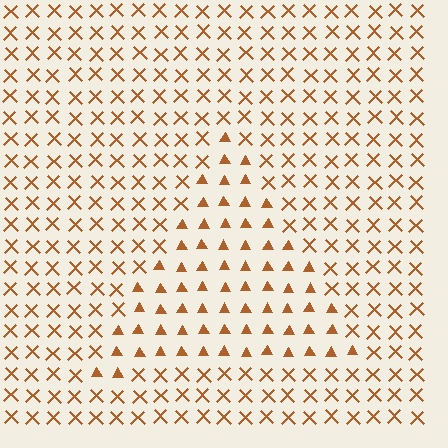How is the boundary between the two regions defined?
The boundary is defined by a change in element shape: triangles inside vs. X marks outside. All elements share the same color and spacing.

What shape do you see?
I see a triangle.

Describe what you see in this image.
The image is filled with small brown elements arranged in a uniform grid. A triangle-shaped region contains triangles, while the surrounding area contains X marks. The boundary is defined purely by the change in element shape.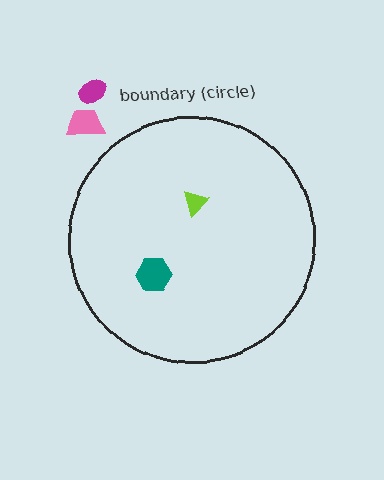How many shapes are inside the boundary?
2 inside, 2 outside.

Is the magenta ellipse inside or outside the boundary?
Outside.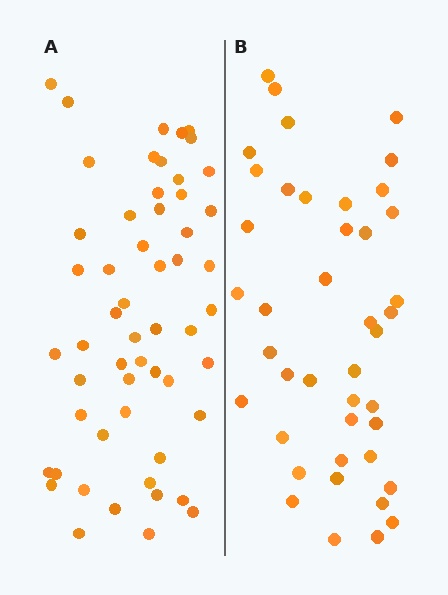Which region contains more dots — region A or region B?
Region A (the left region) has more dots.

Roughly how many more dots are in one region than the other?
Region A has approximately 15 more dots than region B.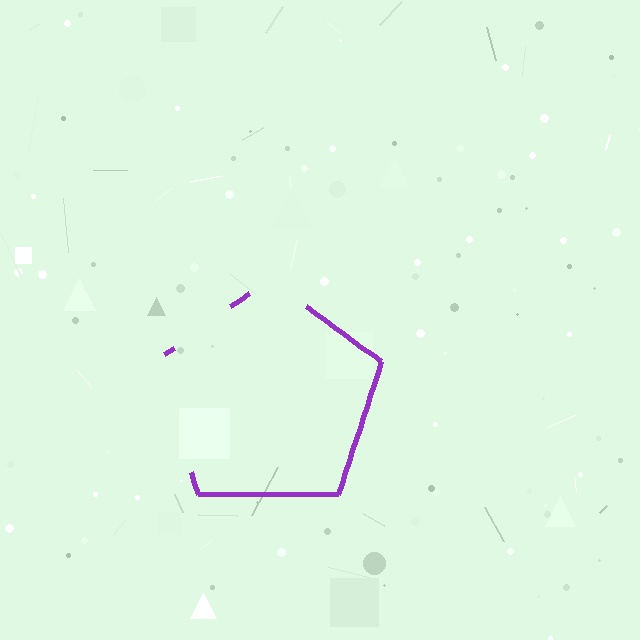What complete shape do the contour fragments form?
The contour fragments form a pentagon.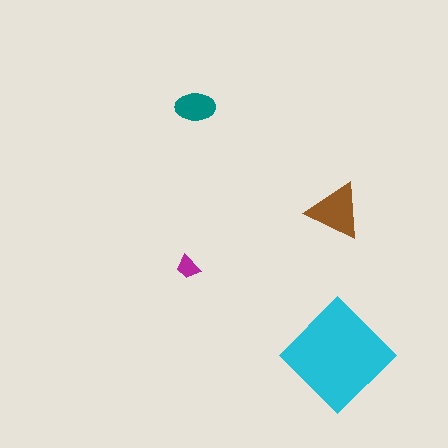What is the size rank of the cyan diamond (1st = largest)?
1st.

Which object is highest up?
The teal ellipse is topmost.